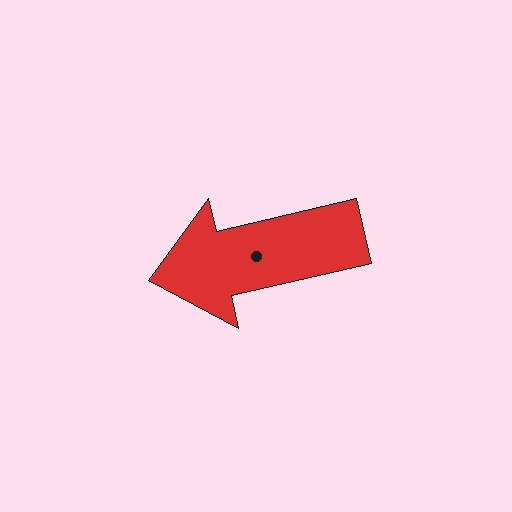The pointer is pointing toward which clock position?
Roughly 9 o'clock.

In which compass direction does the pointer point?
West.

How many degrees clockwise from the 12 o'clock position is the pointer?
Approximately 257 degrees.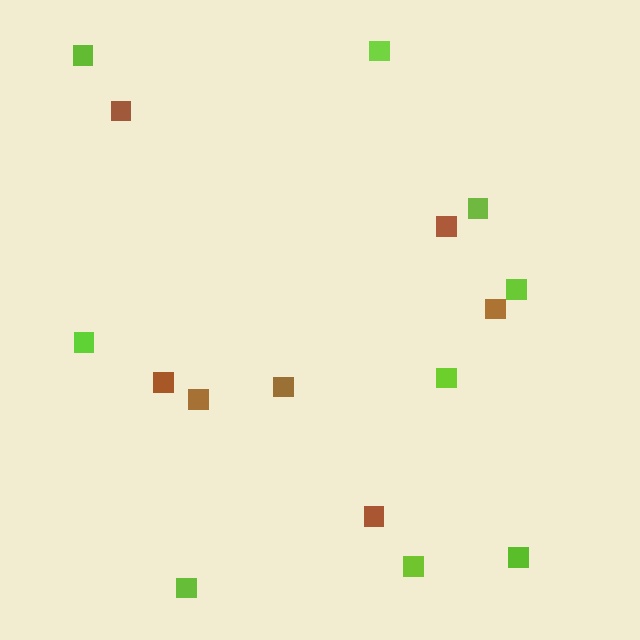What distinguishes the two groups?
There are 2 groups: one group of lime squares (9) and one group of brown squares (7).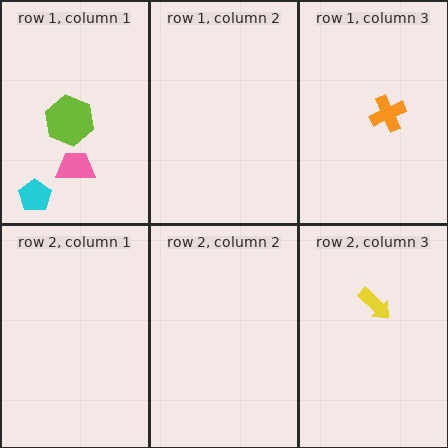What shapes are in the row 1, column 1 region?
The lime hexagon, the pink trapezoid, the cyan pentagon.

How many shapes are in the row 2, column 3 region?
1.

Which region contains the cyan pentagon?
The row 1, column 1 region.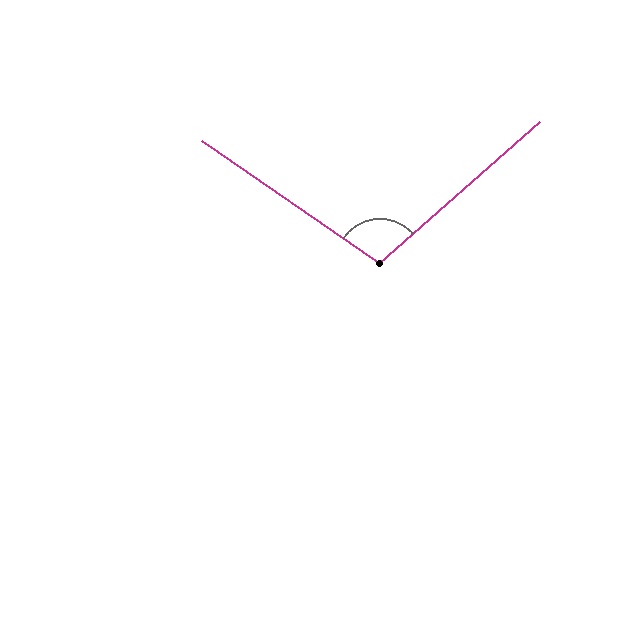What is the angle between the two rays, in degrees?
Approximately 104 degrees.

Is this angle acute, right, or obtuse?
It is obtuse.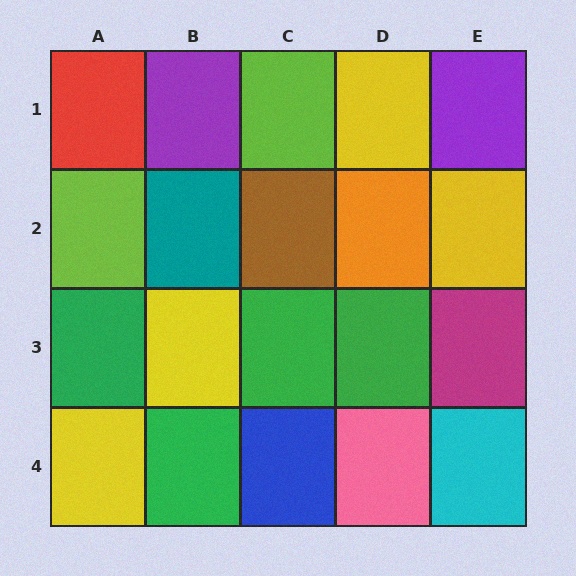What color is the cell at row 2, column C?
Brown.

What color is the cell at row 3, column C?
Green.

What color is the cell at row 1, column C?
Lime.